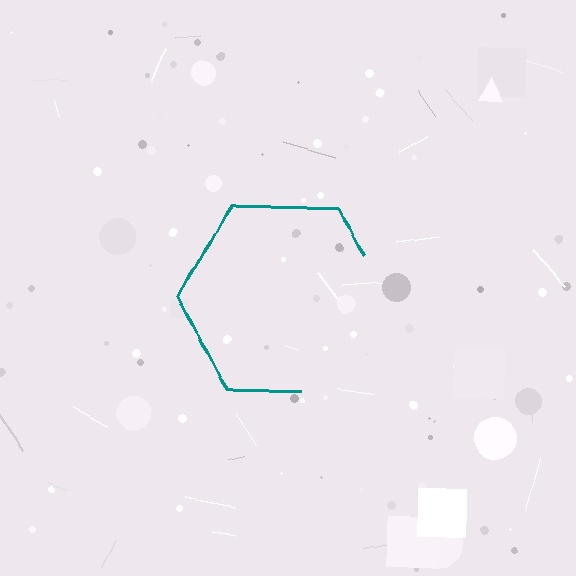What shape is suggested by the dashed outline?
The dashed outline suggests a hexagon.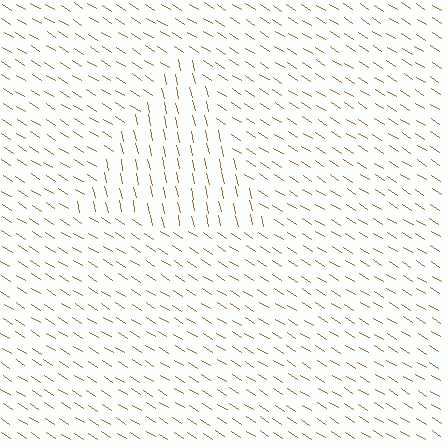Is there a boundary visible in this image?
Yes, there is a texture boundary formed by a change in line orientation.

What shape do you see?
I see a triangle.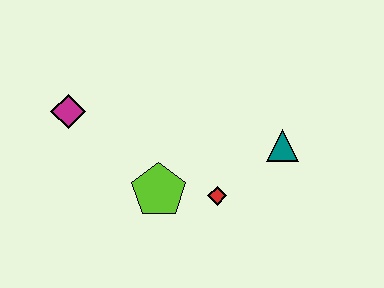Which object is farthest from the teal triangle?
The magenta diamond is farthest from the teal triangle.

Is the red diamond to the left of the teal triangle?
Yes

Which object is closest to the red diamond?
The lime pentagon is closest to the red diamond.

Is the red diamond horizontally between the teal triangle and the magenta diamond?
Yes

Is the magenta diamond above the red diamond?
Yes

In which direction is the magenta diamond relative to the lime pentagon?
The magenta diamond is to the left of the lime pentagon.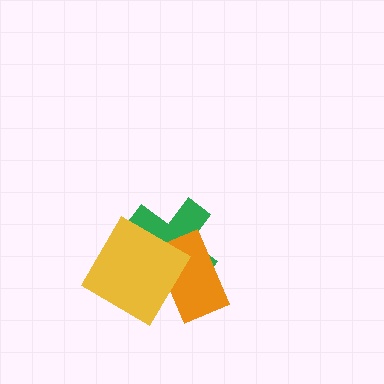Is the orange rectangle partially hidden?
Yes, it is partially covered by another shape.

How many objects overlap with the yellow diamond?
2 objects overlap with the yellow diamond.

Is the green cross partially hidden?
Yes, it is partially covered by another shape.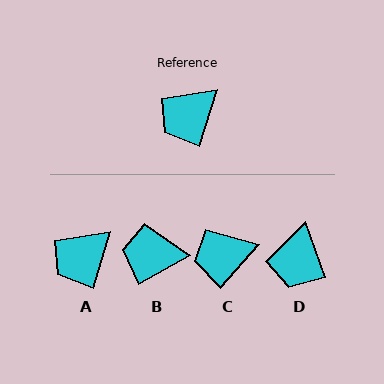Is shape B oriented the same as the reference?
No, it is off by about 44 degrees.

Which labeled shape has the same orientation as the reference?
A.